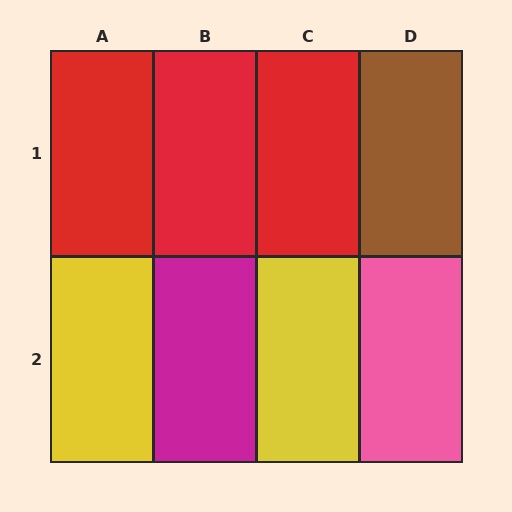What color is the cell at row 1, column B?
Red.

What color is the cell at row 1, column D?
Brown.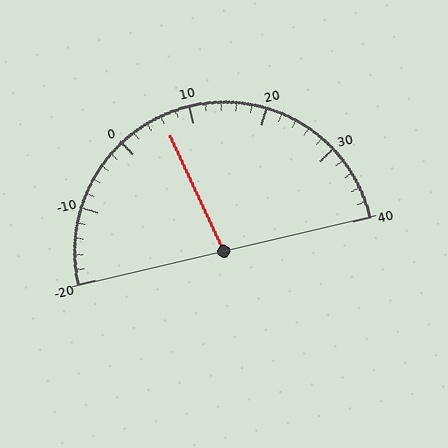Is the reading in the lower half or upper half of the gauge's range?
The reading is in the lower half of the range (-20 to 40).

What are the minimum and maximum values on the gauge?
The gauge ranges from -20 to 40.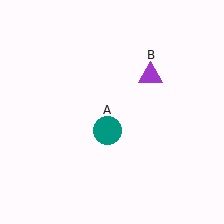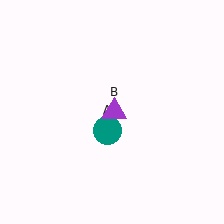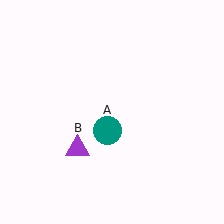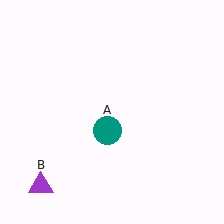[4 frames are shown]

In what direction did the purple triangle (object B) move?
The purple triangle (object B) moved down and to the left.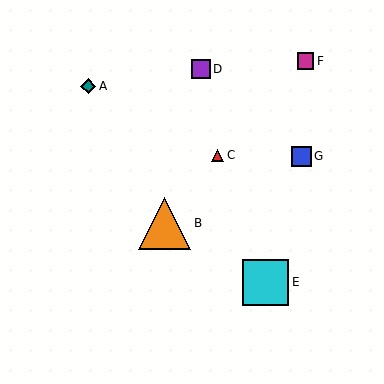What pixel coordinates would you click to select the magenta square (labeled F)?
Click at (306, 61) to select the magenta square F.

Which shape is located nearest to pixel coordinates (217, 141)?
The red triangle (labeled C) at (217, 155) is nearest to that location.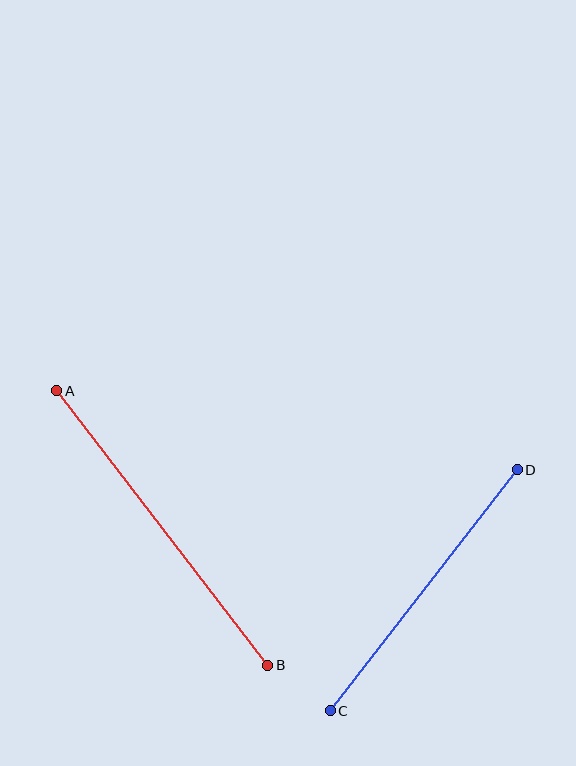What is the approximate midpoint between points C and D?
The midpoint is at approximately (424, 590) pixels.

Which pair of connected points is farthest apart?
Points A and B are farthest apart.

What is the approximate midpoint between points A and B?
The midpoint is at approximately (162, 528) pixels.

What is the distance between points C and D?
The distance is approximately 305 pixels.